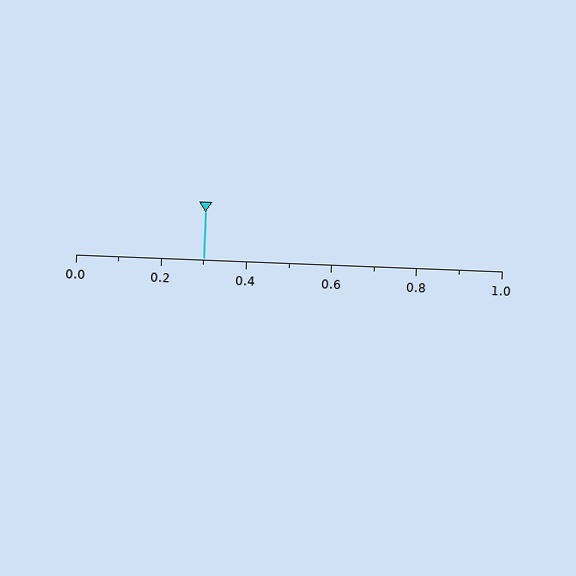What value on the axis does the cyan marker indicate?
The marker indicates approximately 0.3.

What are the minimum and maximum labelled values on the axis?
The axis runs from 0.0 to 1.0.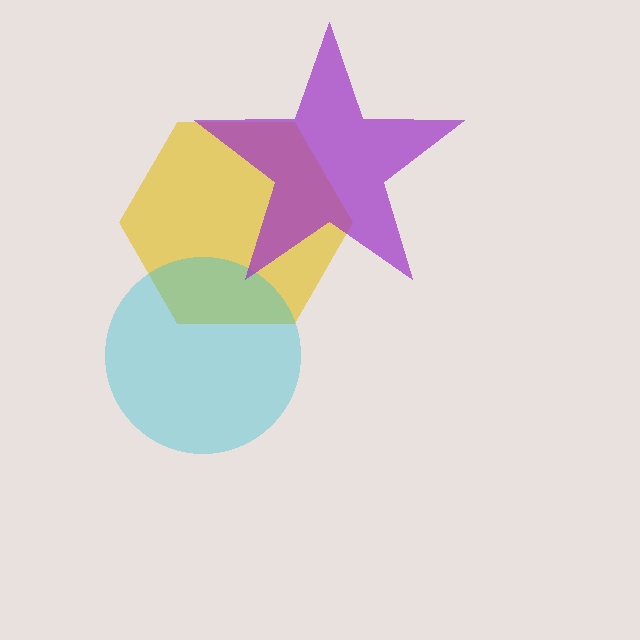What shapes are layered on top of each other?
The layered shapes are: a yellow hexagon, a cyan circle, a purple star.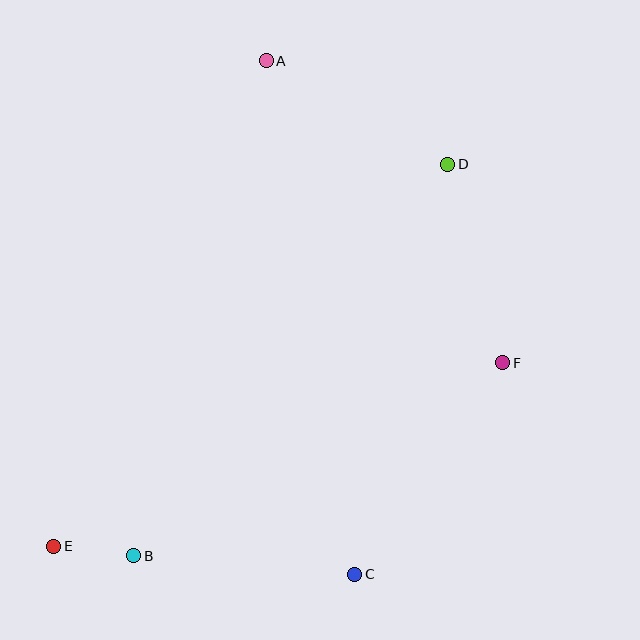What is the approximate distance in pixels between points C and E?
The distance between C and E is approximately 302 pixels.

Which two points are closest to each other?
Points B and E are closest to each other.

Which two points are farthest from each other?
Points D and E are farthest from each other.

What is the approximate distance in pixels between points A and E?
The distance between A and E is approximately 530 pixels.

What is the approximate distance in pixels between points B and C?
The distance between B and C is approximately 222 pixels.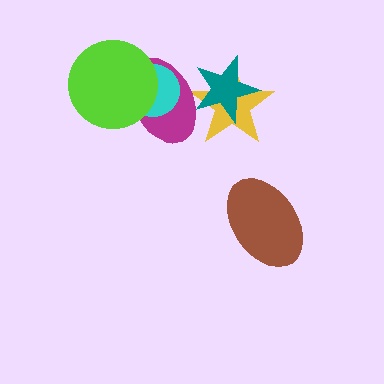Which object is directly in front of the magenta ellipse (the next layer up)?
The cyan circle is directly in front of the magenta ellipse.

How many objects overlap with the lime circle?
2 objects overlap with the lime circle.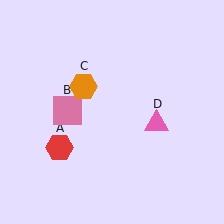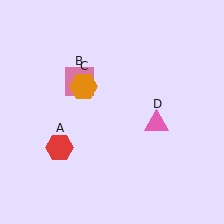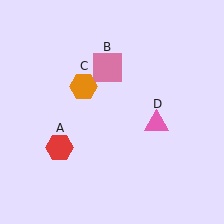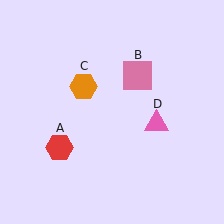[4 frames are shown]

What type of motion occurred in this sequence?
The pink square (object B) rotated clockwise around the center of the scene.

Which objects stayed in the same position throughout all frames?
Red hexagon (object A) and orange hexagon (object C) and pink triangle (object D) remained stationary.